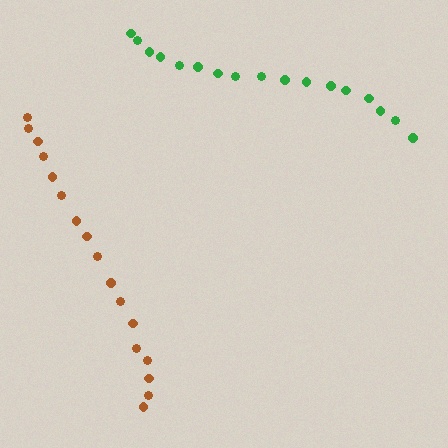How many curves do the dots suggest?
There are 2 distinct paths.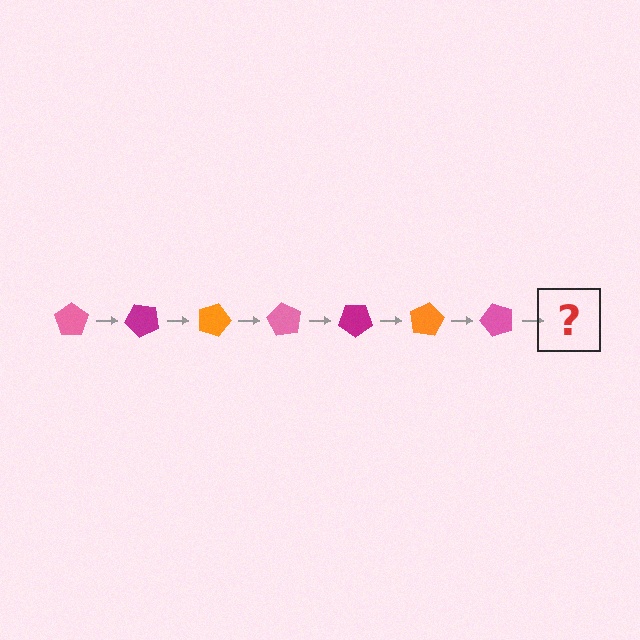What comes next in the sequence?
The next element should be a magenta pentagon, rotated 315 degrees from the start.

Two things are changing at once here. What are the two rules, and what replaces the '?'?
The two rules are that it rotates 45 degrees each step and the color cycles through pink, magenta, and orange. The '?' should be a magenta pentagon, rotated 315 degrees from the start.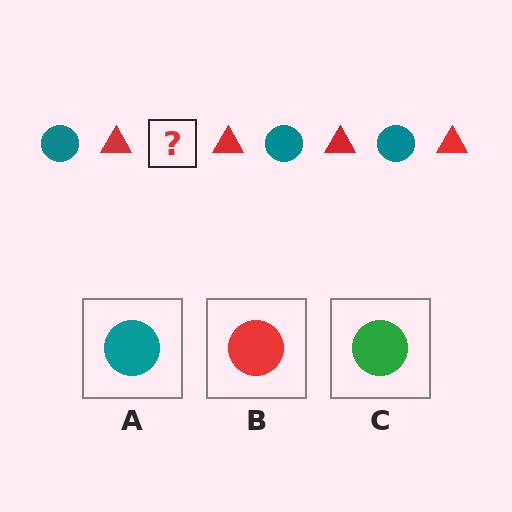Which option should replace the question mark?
Option A.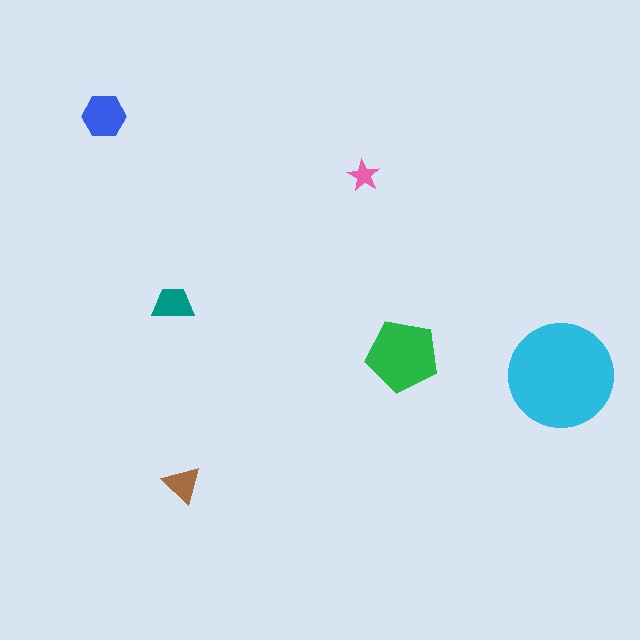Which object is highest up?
The blue hexagon is topmost.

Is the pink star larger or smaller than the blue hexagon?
Smaller.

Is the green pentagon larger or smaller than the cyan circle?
Smaller.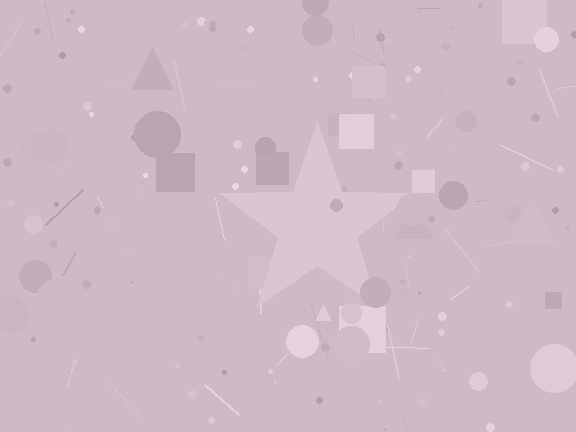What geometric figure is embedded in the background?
A star is embedded in the background.